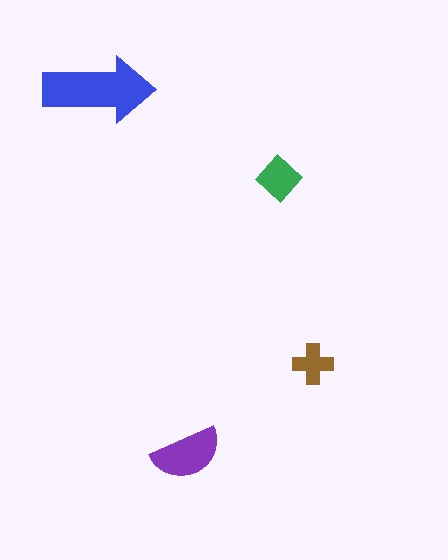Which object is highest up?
The blue arrow is topmost.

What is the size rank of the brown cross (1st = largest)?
4th.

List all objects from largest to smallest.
The blue arrow, the purple semicircle, the green diamond, the brown cross.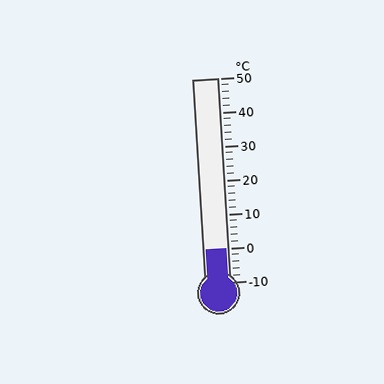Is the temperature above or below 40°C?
The temperature is below 40°C.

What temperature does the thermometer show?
The thermometer shows approximately 0°C.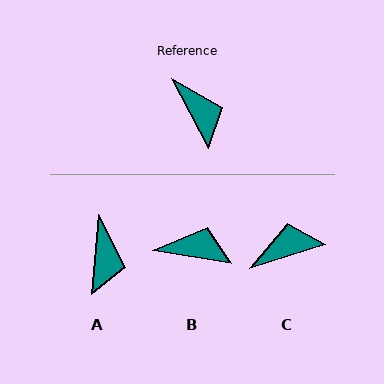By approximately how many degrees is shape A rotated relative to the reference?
Approximately 33 degrees clockwise.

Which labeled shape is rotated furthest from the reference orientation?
C, about 80 degrees away.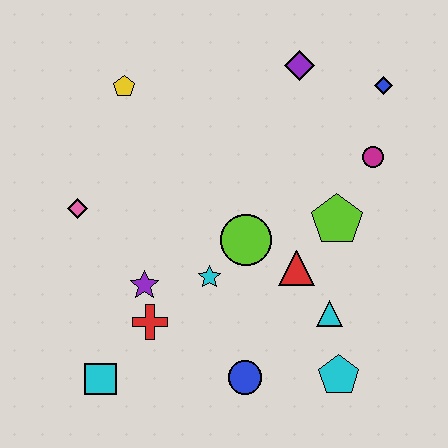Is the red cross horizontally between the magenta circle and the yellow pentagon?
Yes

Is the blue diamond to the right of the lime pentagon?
Yes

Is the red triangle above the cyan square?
Yes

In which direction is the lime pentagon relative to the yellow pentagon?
The lime pentagon is to the right of the yellow pentagon.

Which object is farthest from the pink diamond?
The blue diamond is farthest from the pink diamond.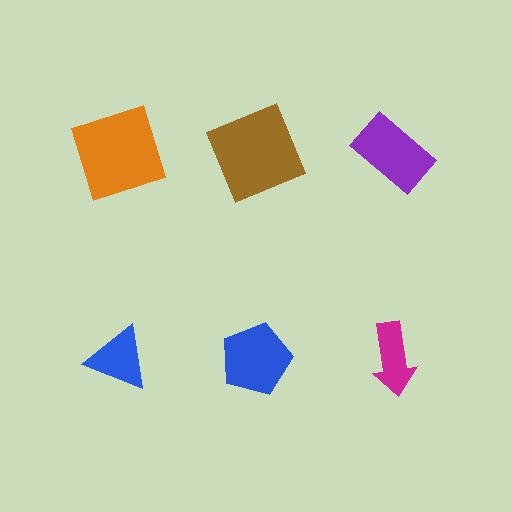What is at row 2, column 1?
A blue triangle.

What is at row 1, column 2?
A brown square.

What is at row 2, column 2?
A blue pentagon.